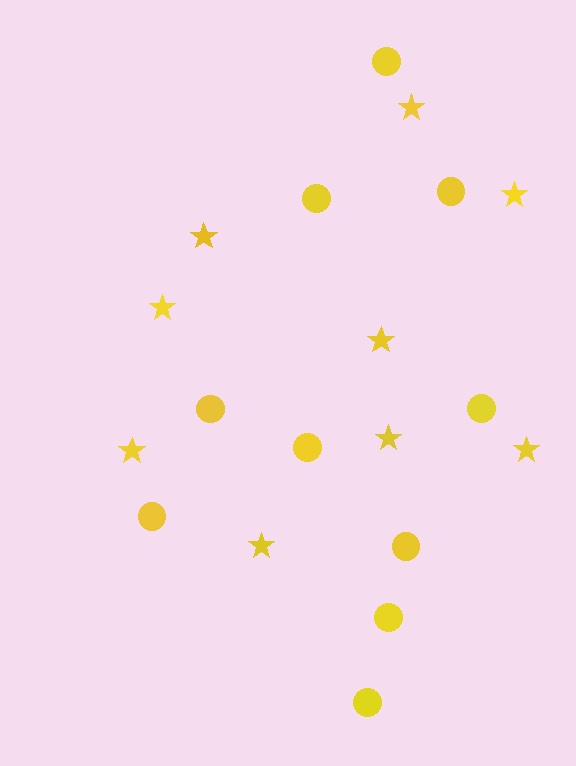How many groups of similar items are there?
There are 2 groups: one group of circles (10) and one group of stars (9).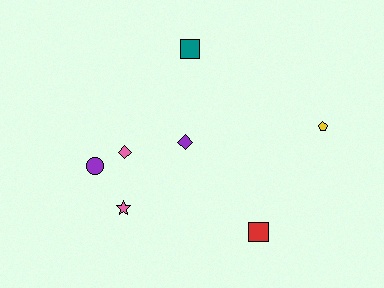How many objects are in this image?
There are 7 objects.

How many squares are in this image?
There are 2 squares.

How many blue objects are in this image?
There are no blue objects.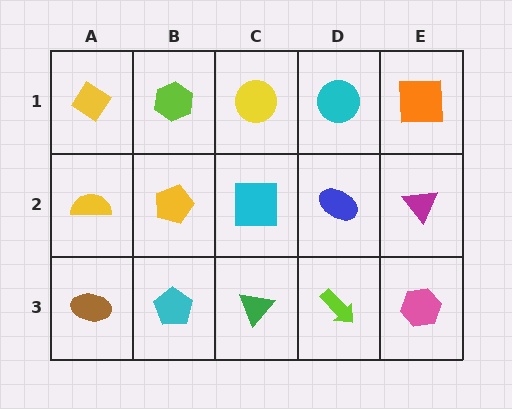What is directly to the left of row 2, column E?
A blue ellipse.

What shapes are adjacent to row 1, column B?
A yellow pentagon (row 2, column B), a yellow diamond (row 1, column A), a yellow circle (row 1, column C).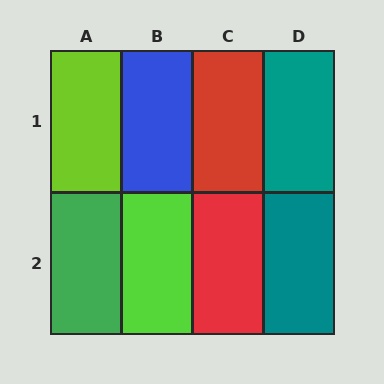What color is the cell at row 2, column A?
Green.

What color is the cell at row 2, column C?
Red.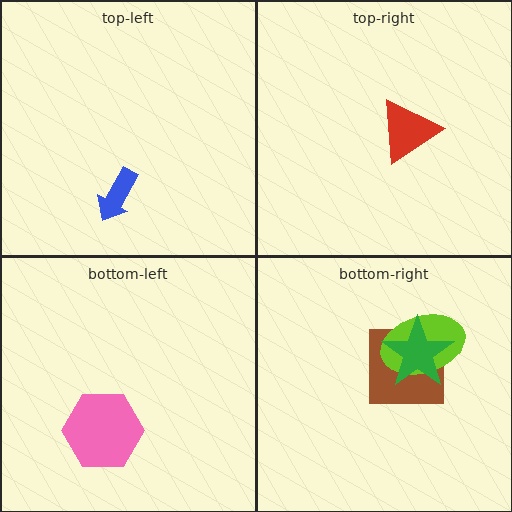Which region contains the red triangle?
The top-right region.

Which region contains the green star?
The bottom-right region.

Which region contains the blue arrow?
The top-left region.